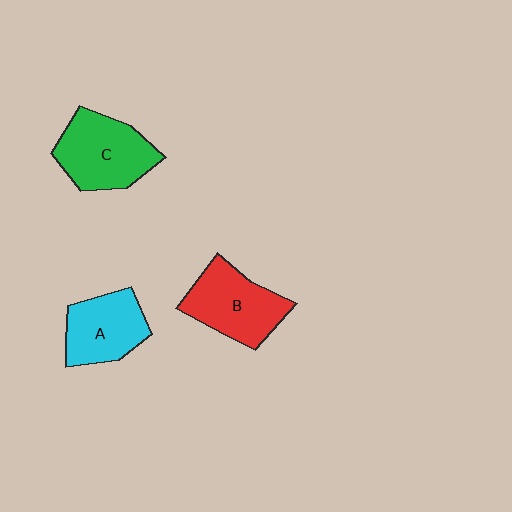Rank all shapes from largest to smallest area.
From largest to smallest: C (green), B (red), A (cyan).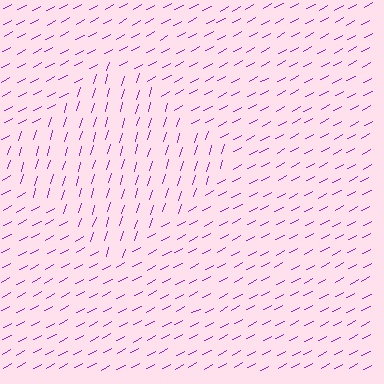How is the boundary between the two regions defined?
The boundary is defined purely by a change in line orientation (approximately 45 degrees difference). All lines are the same color and thickness.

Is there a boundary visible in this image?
Yes, there is a texture boundary formed by a change in line orientation.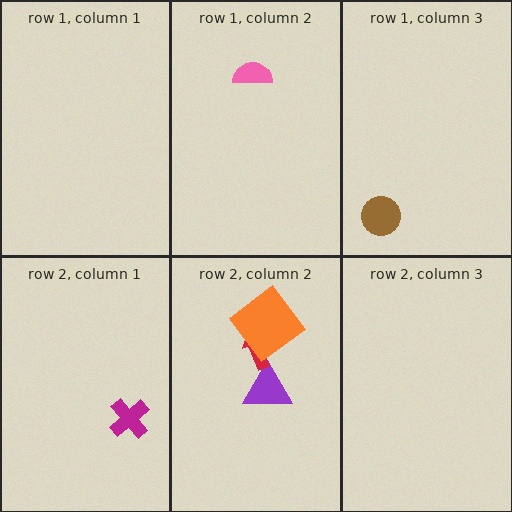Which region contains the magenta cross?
The row 2, column 1 region.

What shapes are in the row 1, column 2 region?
The pink semicircle.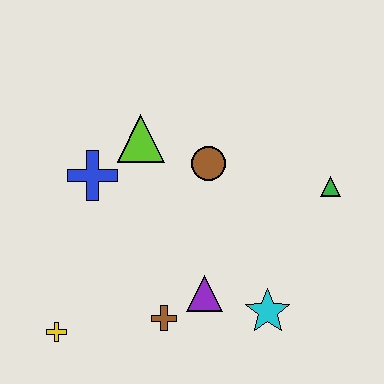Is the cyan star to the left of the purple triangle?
No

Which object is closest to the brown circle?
The lime triangle is closest to the brown circle.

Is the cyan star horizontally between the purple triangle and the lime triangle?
No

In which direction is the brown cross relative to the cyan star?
The brown cross is to the left of the cyan star.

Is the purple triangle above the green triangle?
No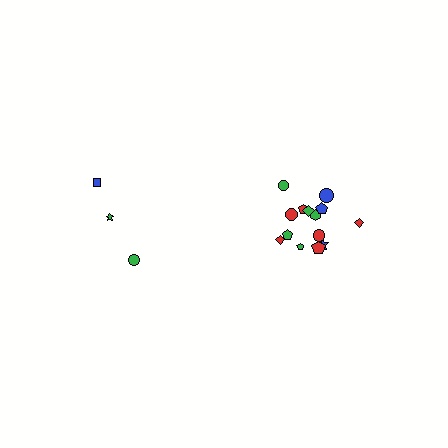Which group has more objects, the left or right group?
The right group.